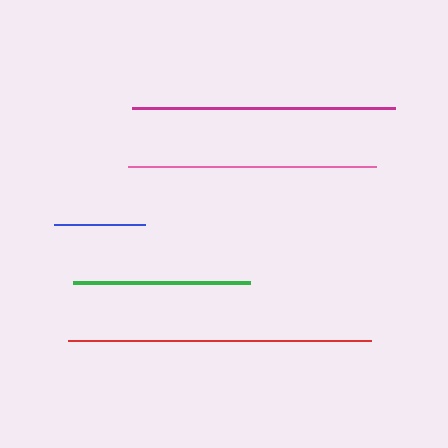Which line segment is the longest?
The red line is the longest at approximately 303 pixels.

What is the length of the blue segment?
The blue segment is approximately 91 pixels long.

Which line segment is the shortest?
The blue line is the shortest at approximately 91 pixels.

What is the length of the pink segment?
The pink segment is approximately 248 pixels long.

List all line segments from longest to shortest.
From longest to shortest: red, magenta, pink, green, blue.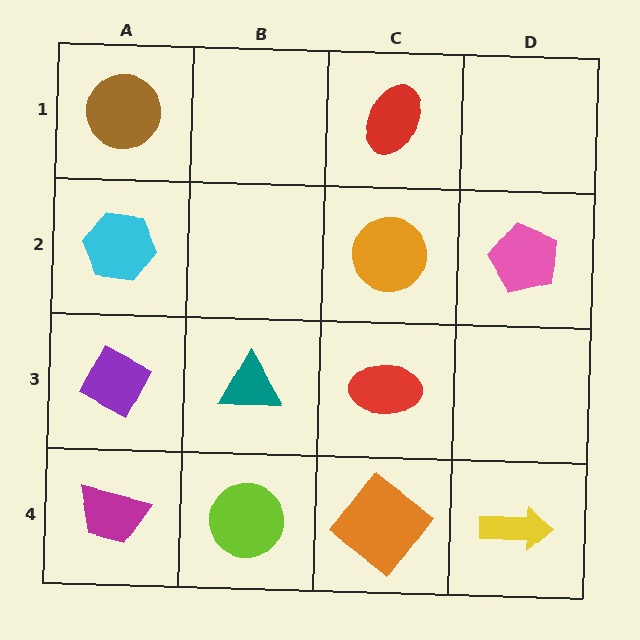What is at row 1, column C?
A red ellipse.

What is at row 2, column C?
An orange circle.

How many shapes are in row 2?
3 shapes.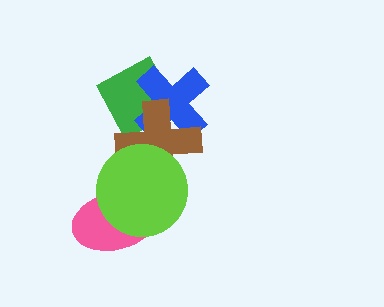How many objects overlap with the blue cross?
2 objects overlap with the blue cross.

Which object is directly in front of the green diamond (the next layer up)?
The blue cross is directly in front of the green diamond.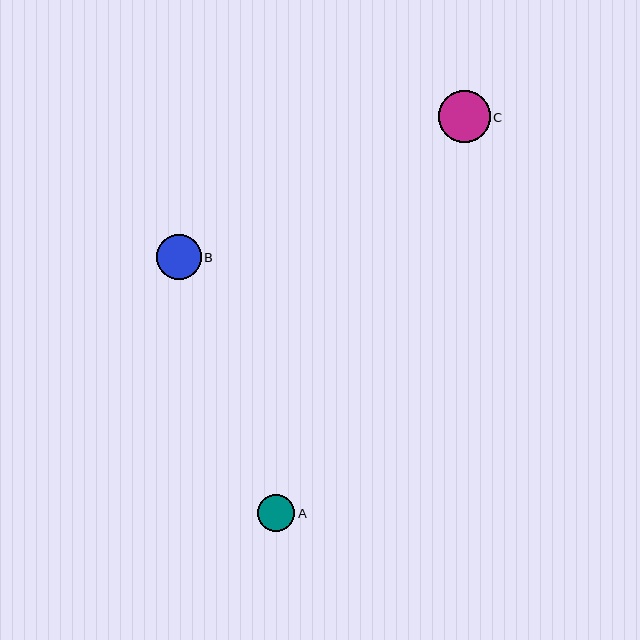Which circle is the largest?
Circle C is the largest with a size of approximately 51 pixels.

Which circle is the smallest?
Circle A is the smallest with a size of approximately 37 pixels.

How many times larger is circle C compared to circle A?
Circle C is approximately 1.4 times the size of circle A.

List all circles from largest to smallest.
From largest to smallest: C, B, A.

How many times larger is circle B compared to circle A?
Circle B is approximately 1.2 times the size of circle A.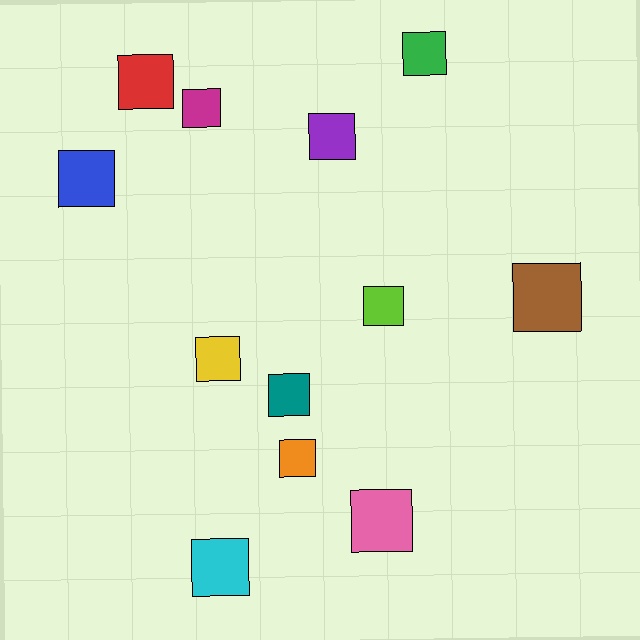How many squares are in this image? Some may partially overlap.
There are 12 squares.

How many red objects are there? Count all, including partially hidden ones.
There is 1 red object.